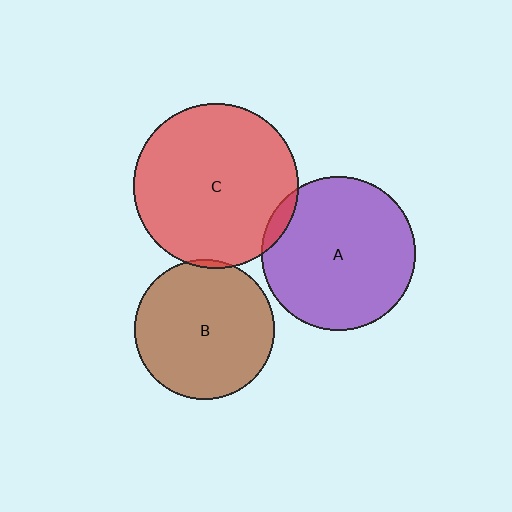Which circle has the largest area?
Circle C (red).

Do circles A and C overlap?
Yes.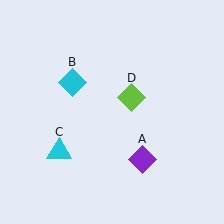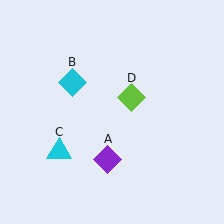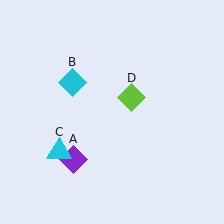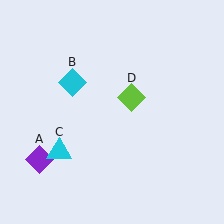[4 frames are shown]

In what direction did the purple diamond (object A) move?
The purple diamond (object A) moved left.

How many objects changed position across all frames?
1 object changed position: purple diamond (object A).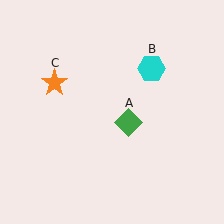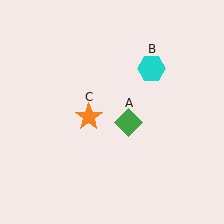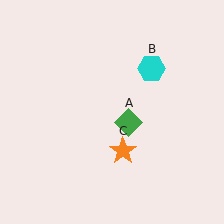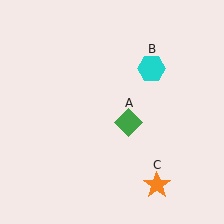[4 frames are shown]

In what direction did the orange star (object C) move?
The orange star (object C) moved down and to the right.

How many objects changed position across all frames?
1 object changed position: orange star (object C).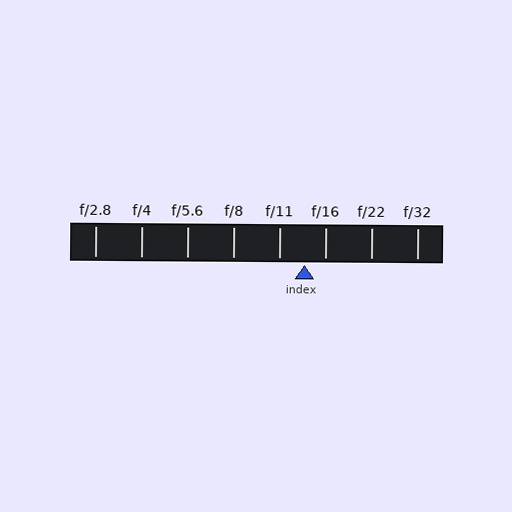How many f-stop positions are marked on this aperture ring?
There are 8 f-stop positions marked.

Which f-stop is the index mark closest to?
The index mark is closest to f/16.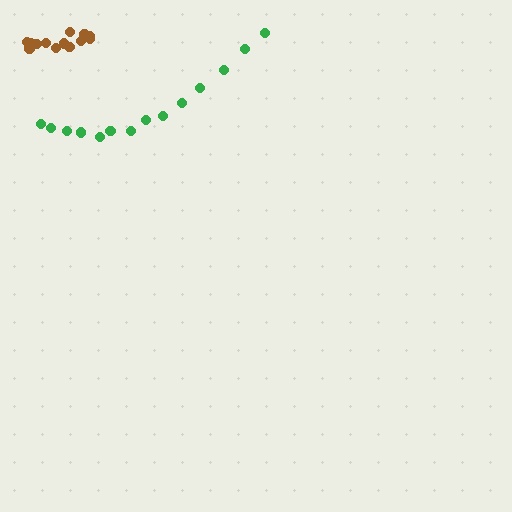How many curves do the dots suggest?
There are 2 distinct paths.